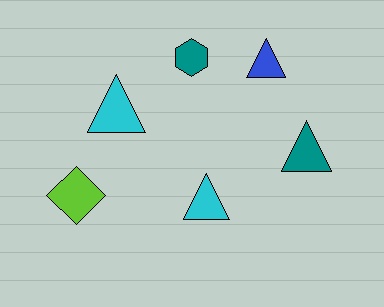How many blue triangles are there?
There is 1 blue triangle.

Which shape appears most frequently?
Triangle, with 4 objects.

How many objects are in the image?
There are 6 objects.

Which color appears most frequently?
Cyan, with 2 objects.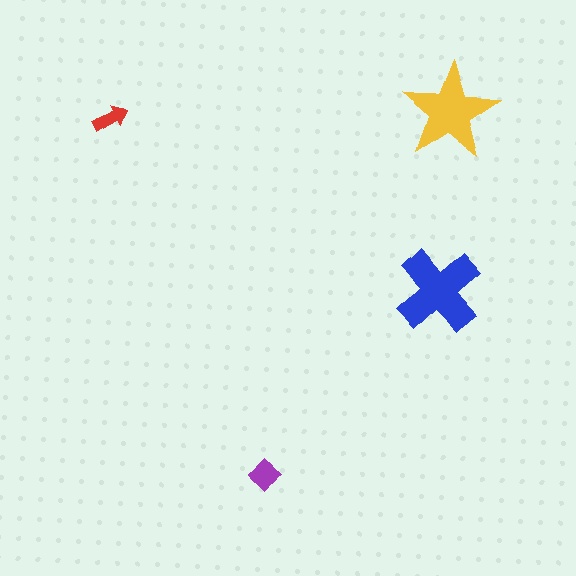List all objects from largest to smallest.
The blue cross, the yellow star, the purple diamond, the red arrow.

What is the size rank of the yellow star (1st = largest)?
2nd.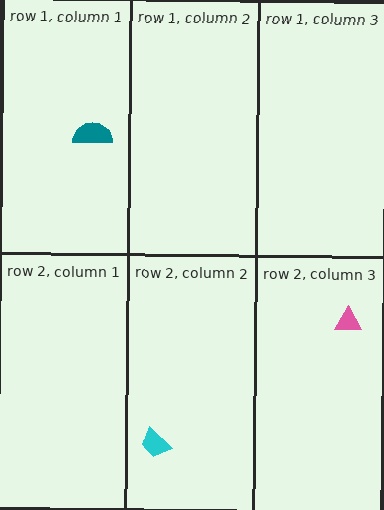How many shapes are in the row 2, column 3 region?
1.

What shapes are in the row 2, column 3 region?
The pink triangle.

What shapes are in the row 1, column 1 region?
The teal semicircle.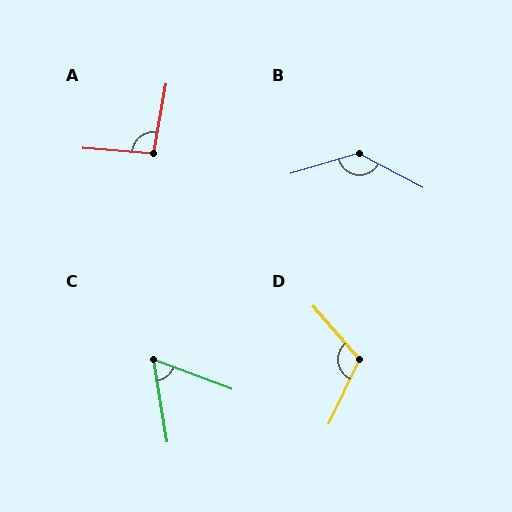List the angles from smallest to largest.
C (60°), A (96°), D (113°), B (136°).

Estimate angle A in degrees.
Approximately 96 degrees.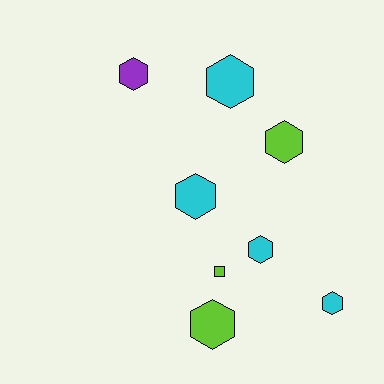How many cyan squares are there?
There are no cyan squares.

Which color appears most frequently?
Cyan, with 4 objects.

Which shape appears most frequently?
Hexagon, with 7 objects.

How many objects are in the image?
There are 8 objects.